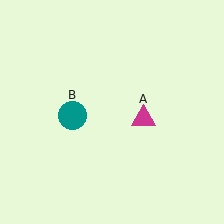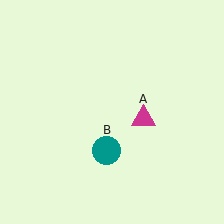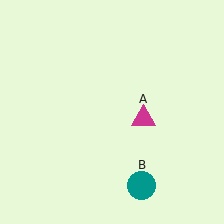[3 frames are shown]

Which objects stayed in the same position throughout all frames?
Magenta triangle (object A) remained stationary.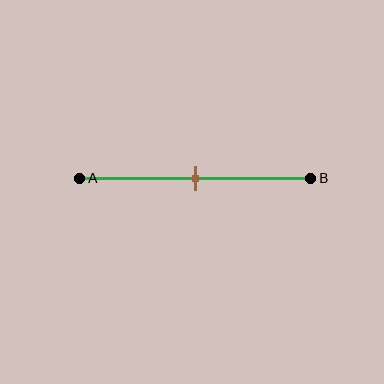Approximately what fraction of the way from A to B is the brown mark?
The brown mark is approximately 50% of the way from A to B.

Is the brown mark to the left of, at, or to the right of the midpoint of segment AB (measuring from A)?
The brown mark is approximately at the midpoint of segment AB.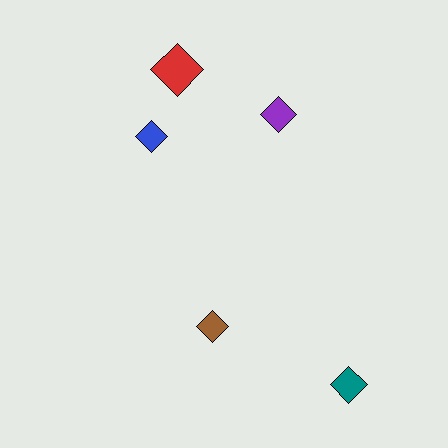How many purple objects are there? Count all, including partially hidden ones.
There is 1 purple object.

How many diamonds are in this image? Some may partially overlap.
There are 5 diamonds.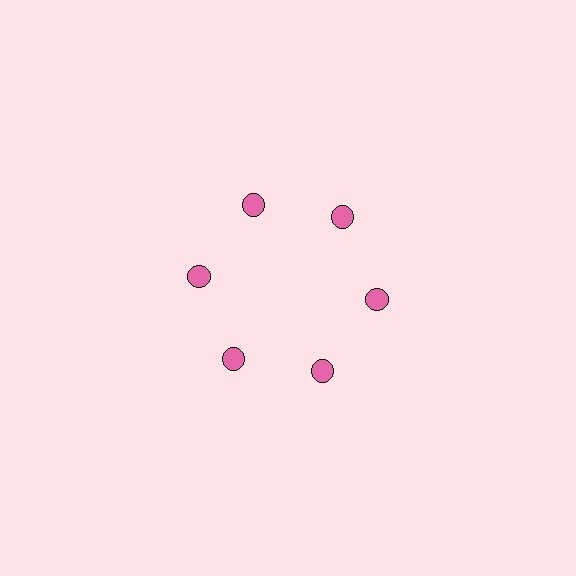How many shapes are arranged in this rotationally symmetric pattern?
There are 6 shapes, arranged in 6 groups of 1.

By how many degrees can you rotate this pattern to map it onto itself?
The pattern maps onto itself every 60 degrees of rotation.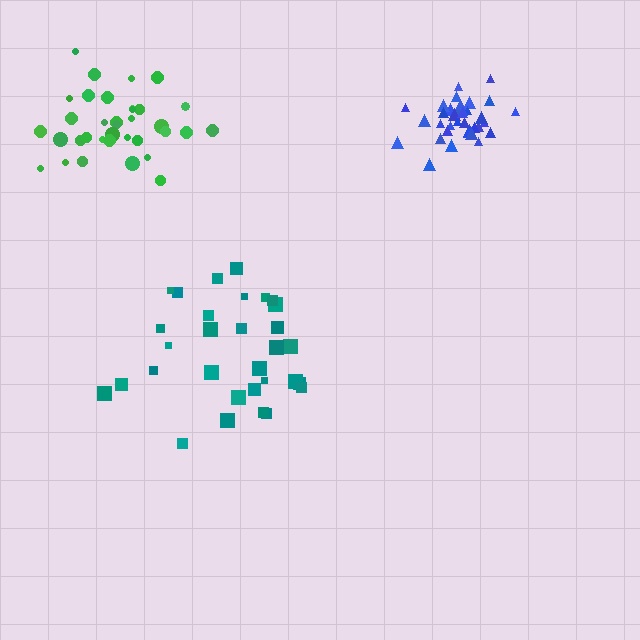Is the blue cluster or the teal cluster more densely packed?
Blue.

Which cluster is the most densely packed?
Blue.